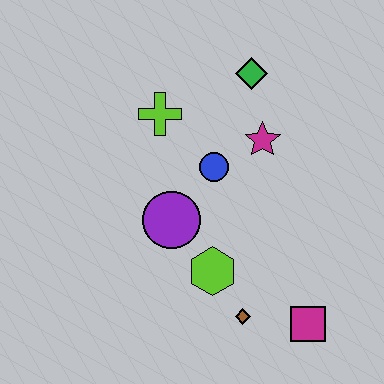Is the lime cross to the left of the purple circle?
Yes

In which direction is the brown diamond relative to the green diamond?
The brown diamond is below the green diamond.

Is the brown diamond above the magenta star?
No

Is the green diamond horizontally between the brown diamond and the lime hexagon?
No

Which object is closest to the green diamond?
The magenta star is closest to the green diamond.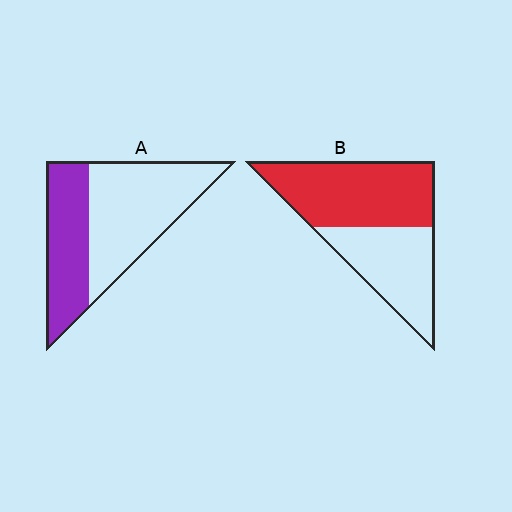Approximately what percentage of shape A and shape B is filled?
A is approximately 40% and B is approximately 55%.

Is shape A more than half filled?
No.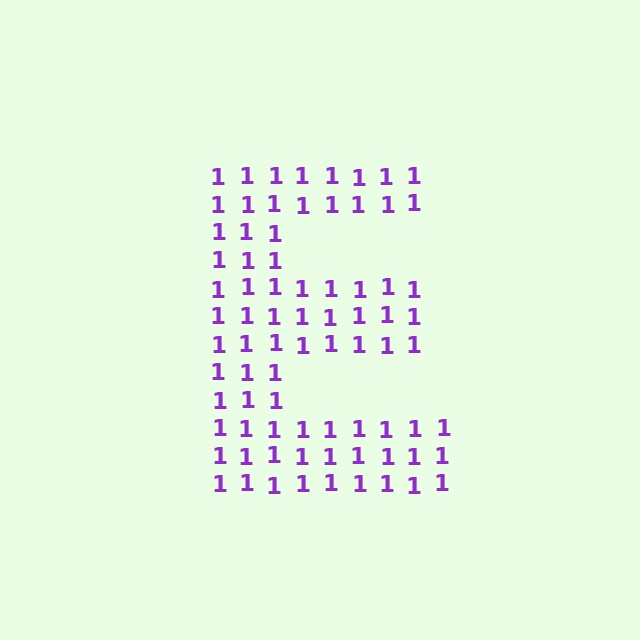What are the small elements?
The small elements are digit 1's.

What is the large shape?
The large shape is the letter E.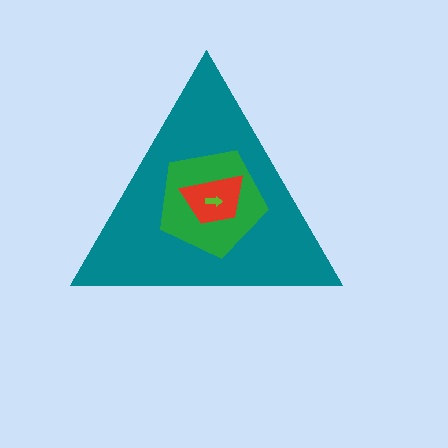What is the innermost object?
The lime arrow.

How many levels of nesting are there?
4.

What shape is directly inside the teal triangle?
The green pentagon.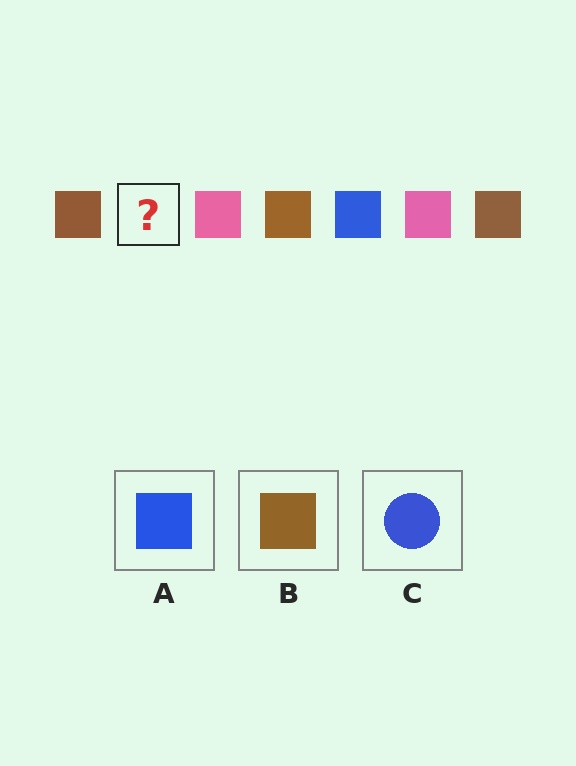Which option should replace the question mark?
Option A.